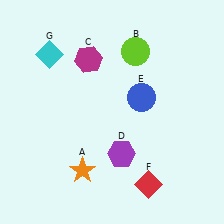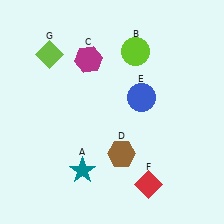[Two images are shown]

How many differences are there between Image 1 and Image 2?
There are 3 differences between the two images.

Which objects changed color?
A changed from orange to teal. D changed from purple to brown. G changed from cyan to lime.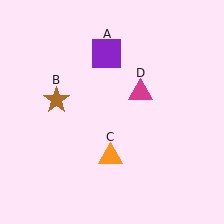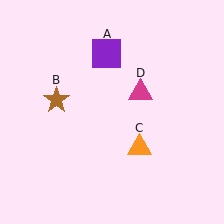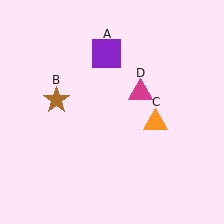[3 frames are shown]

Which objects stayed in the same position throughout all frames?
Purple square (object A) and brown star (object B) and magenta triangle (object D) remained stationary.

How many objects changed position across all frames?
1 object changed position: orange triangle (object C).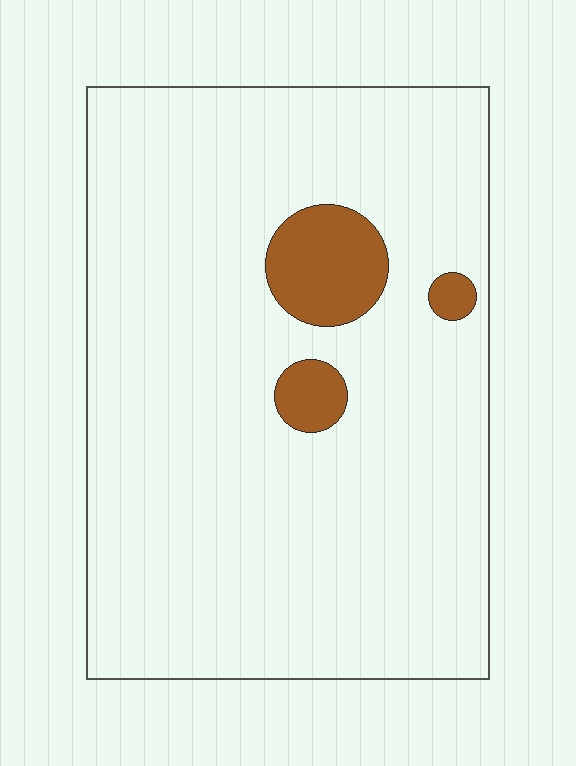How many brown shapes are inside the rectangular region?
3.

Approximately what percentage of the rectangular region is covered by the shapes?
Approximately 10%.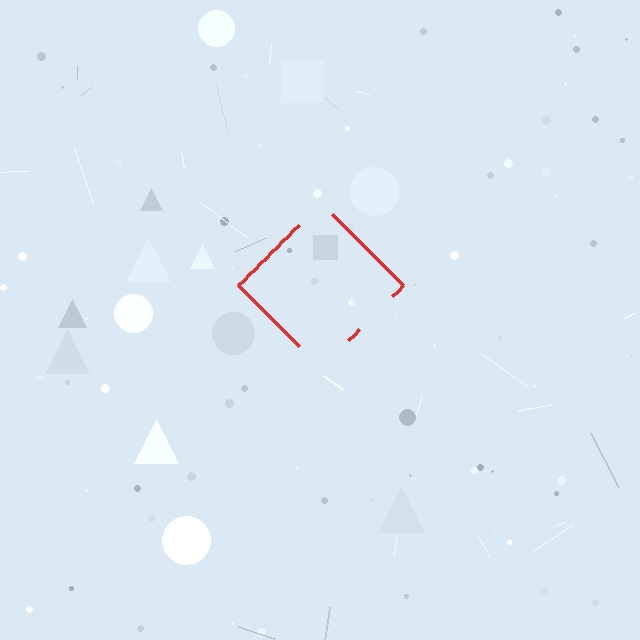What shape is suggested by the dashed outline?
The dashed outline suggests a diamond.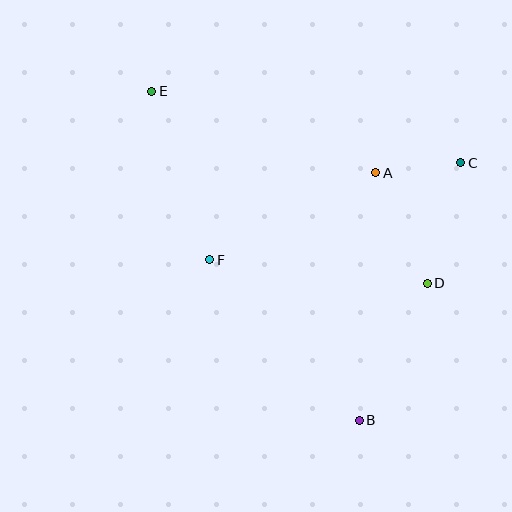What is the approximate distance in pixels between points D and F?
The distance between D and F is approximately 219 pixels.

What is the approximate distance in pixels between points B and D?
The distance between B and D is approximately 153 pixels.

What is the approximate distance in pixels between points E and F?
The distance between E and F is approximately 179 pixels.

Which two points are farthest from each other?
Points B and E are farthest from each other.